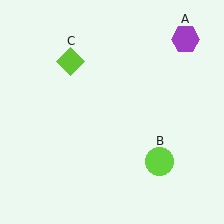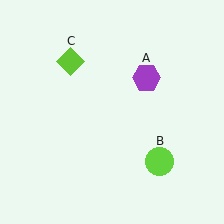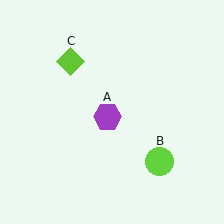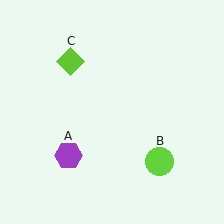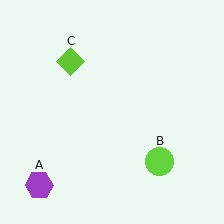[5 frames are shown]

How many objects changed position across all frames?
1 object changed position: purple hexagon (object A).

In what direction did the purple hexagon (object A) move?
The purple hexagon (object A) moved down and to the left.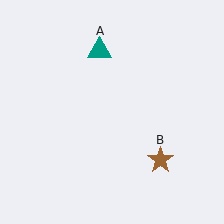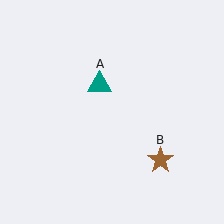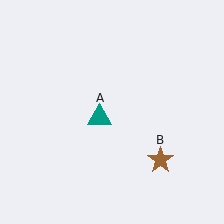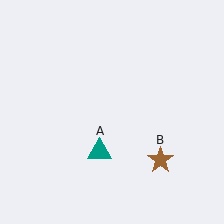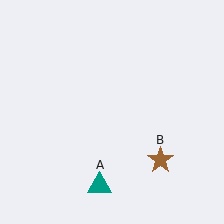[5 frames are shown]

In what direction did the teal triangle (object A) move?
The teal triangle (object A) moved down.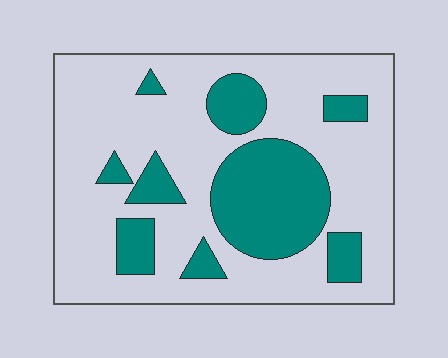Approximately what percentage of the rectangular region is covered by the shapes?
Approximately 25%.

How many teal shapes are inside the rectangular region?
9.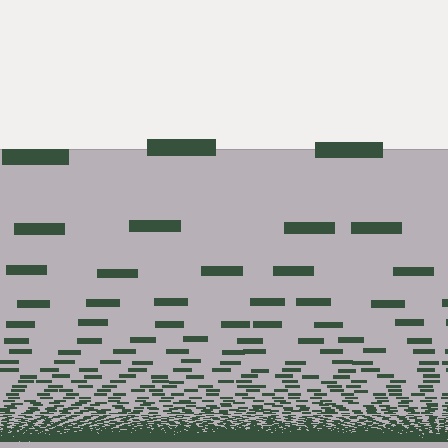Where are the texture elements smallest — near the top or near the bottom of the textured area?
Near the bottom.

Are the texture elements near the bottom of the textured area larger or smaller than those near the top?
Smaller. The gradient is inverted — elements near the bottom are smaller and denser.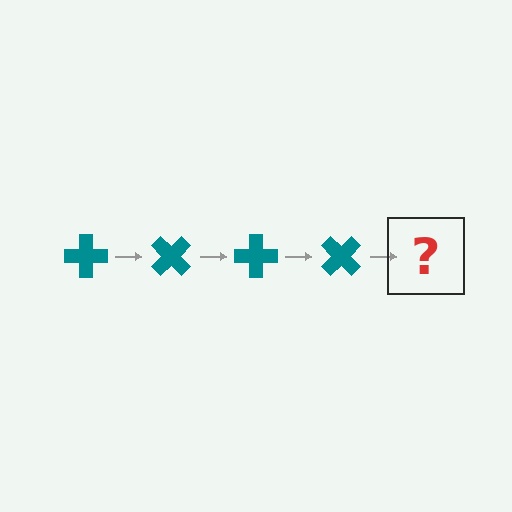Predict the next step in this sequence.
The next step is a teal cross rotated 180 degrees.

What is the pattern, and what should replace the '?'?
The pattern is that the cross rotates 45 degrees each step. The '?' should be a teal cross rotated 180 degrees.